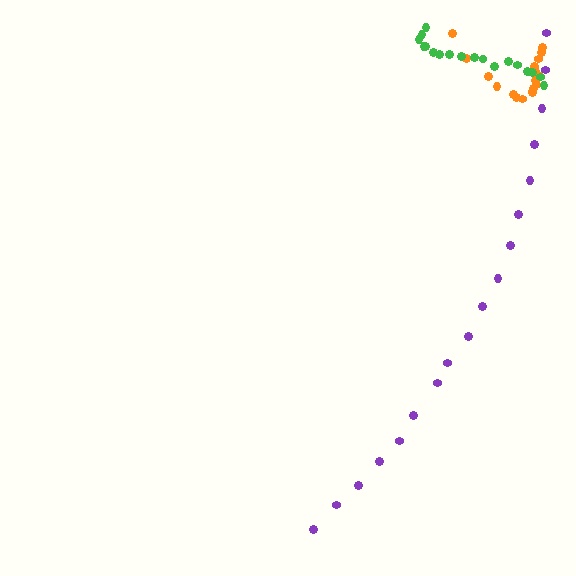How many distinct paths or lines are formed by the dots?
There are 3 distinct paths.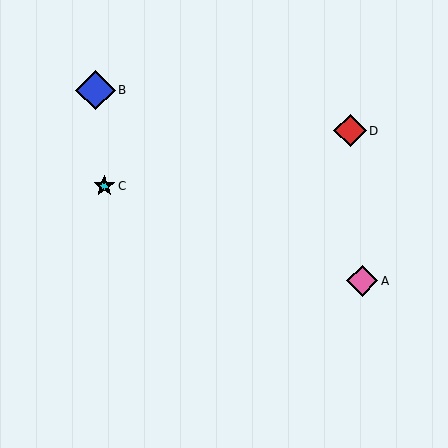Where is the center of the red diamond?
The center of the red diamond is at (350, 131).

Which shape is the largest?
The blue diamond (labeled B) is the largest.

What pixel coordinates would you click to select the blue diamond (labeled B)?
Click at (95, 90) to select the blue diamond B.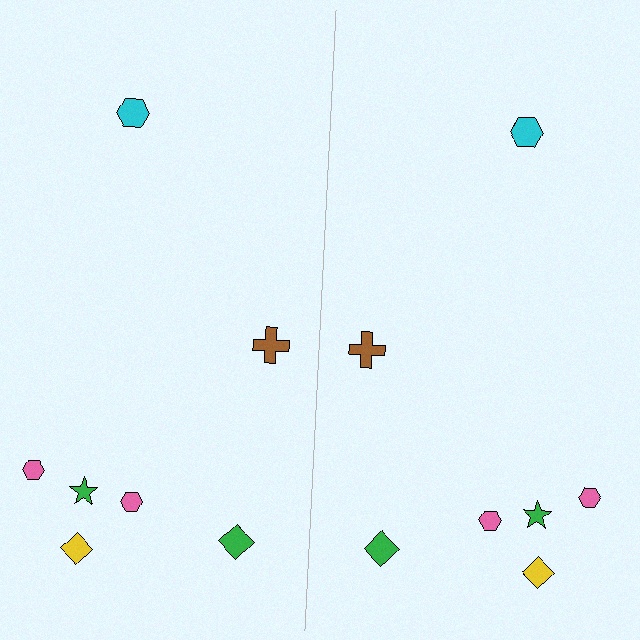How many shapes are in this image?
There are 14 shapes in this image.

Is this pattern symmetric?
Yes, this pattern has bilateral (reflection) symmetry.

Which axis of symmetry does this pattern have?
The pattern has a vertical axis of symmetry running through the center of the image.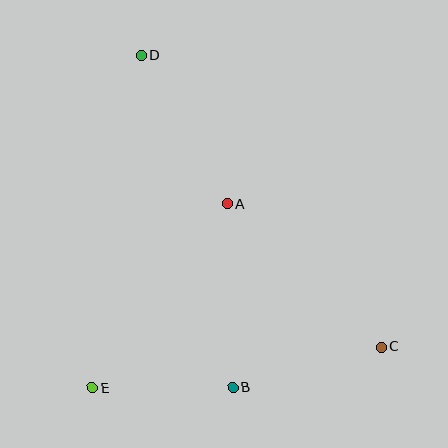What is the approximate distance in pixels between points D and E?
The distance between D and E is approximately 337 pixels.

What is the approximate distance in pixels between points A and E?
The distance between A and E is approximately 229 pixels.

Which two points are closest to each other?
Points B and E are closest to each other.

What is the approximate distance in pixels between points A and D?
The distance between A and D is approximately 172 pixels.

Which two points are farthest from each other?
Points C and D are farthest from each other.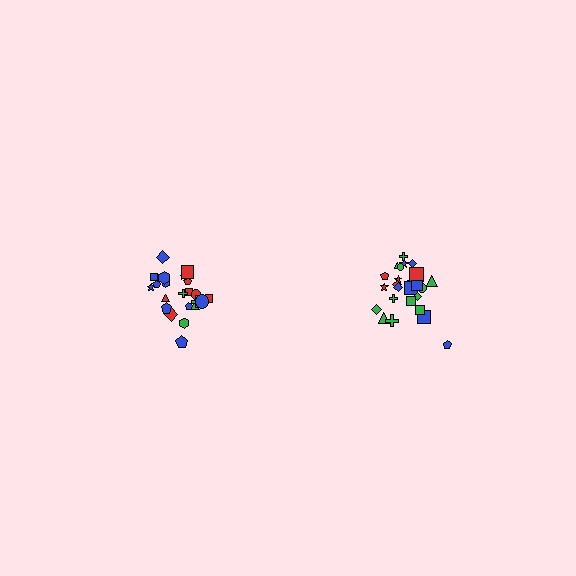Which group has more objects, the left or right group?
The right group.